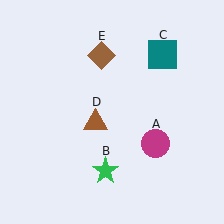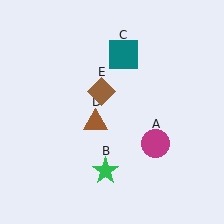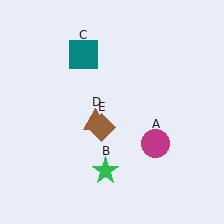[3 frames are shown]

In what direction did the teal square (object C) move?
The teal square (object C) moved left.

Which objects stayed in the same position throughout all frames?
Magenta circle (object A) and green star (object B) and brown triangle (object D) remained stationary.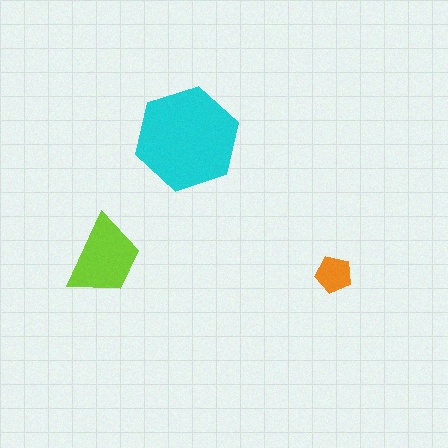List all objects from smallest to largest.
The orange pentagon, the lime trapezoid, the cyan hexagon.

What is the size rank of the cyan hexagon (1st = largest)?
1st.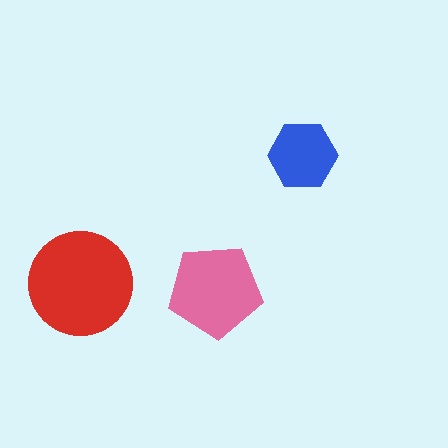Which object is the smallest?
The blue hexagon.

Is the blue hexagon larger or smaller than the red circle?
Smaller.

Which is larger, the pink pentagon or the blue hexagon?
The pink pentagon.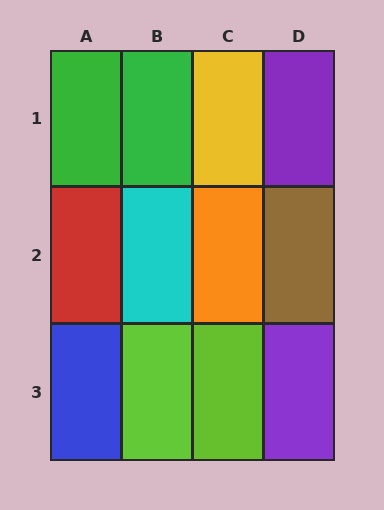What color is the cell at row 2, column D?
Brown.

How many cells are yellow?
1 cell is yellow.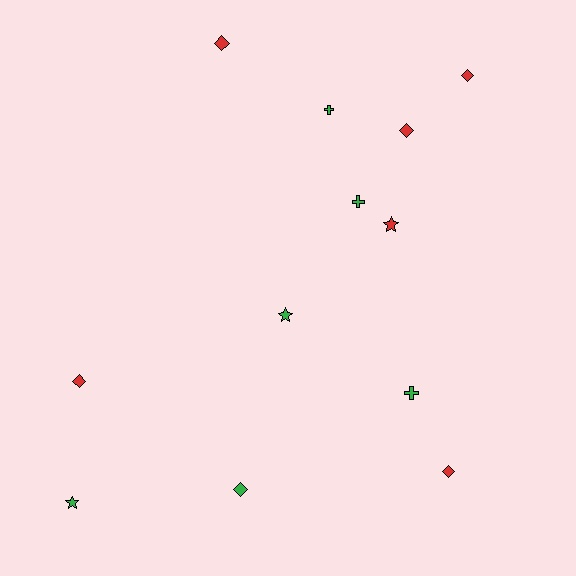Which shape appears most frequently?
Diamond, with 6 objects.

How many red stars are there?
There is 1 red star.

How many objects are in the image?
There are 12 objects.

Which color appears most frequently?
Green, with 6 objects.